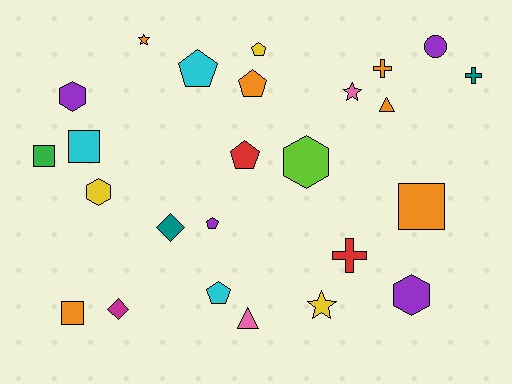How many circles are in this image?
There is 1 circle.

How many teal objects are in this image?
There are 2 teal objects.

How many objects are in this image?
There are 25 objects.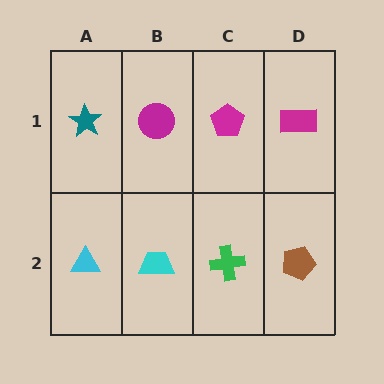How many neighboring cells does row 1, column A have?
2.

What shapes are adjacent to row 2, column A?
A teal star (row 1, column A), a cyan trapezoid (row 2, column B).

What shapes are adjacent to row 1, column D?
A brown pentagon (row 2, column D), a magenta pentagon (row 1, column C).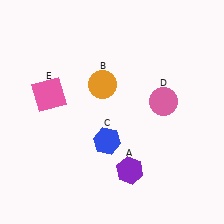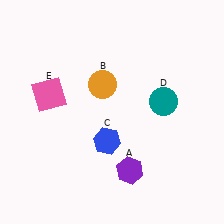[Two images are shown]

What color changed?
The circle (D) changed from pink in Image 1 to teal in Image 2.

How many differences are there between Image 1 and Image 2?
There is 1 difference between the two images.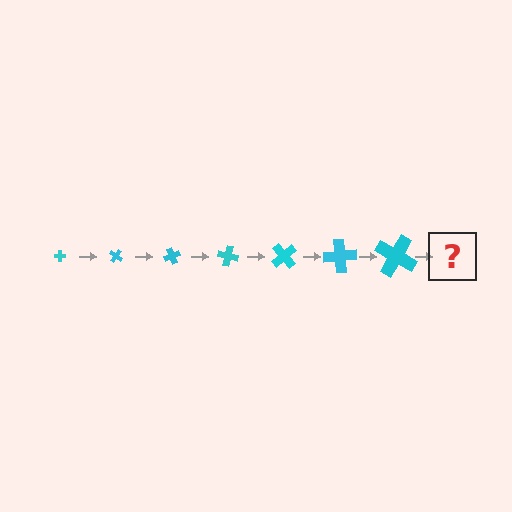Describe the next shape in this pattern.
It should be a cross, larger than the previous one and rotated 245 degrees from the start.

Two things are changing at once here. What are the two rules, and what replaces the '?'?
The two rules are that the cross grows larger each step and it rotates 35 degrees each step. The '?' should be a cross, larger than the previous one and rotated 245 degrees from the start.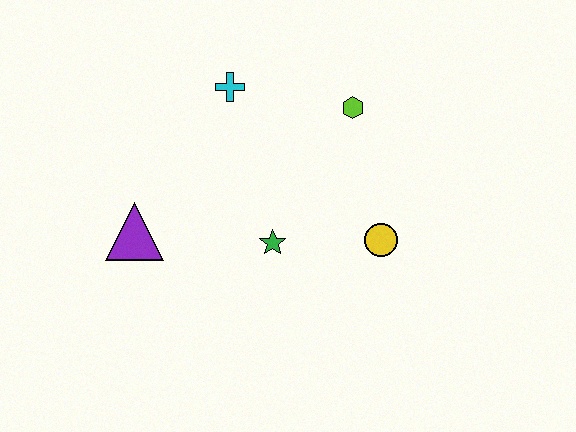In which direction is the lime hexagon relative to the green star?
The lime hexagon is above the green star.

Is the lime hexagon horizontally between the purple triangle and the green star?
No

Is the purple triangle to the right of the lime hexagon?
No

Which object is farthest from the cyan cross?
The yellow circle is farthest from the cyan cross.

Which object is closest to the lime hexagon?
The cyan cross is closest to the lime hexagon.